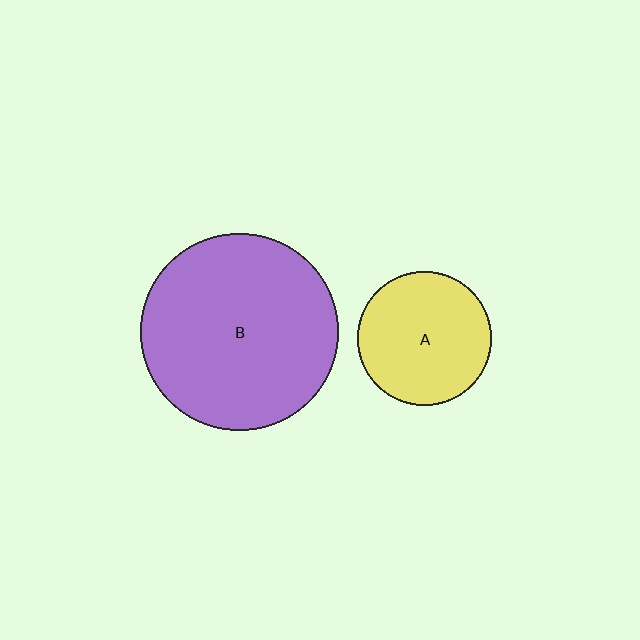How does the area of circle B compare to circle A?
Approximately 2.2 times.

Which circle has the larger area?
Circle B (purple).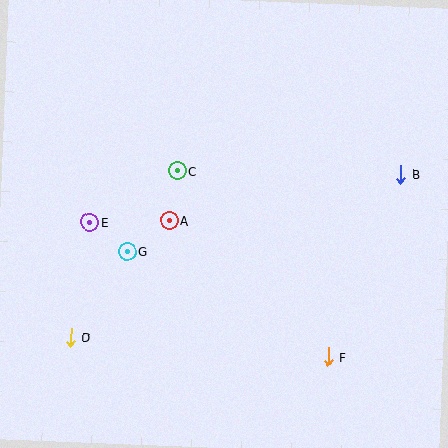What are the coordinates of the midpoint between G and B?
The midpoint between G and B is at (264, 213).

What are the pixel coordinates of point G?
Point G is at (127, 251).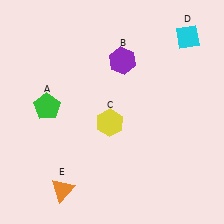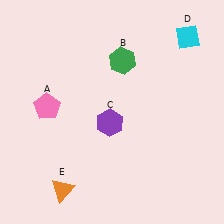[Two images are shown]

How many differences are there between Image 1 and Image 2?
There are 3 differences between the two images.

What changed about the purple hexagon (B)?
In Image 1, B is purple. In Image 2, it changed to green.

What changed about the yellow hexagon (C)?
In Image 1, C is yellow. In Image 2, it changed to purple.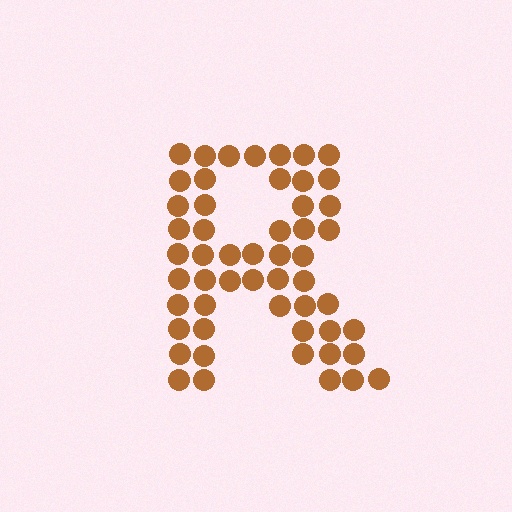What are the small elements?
The small elements are circles.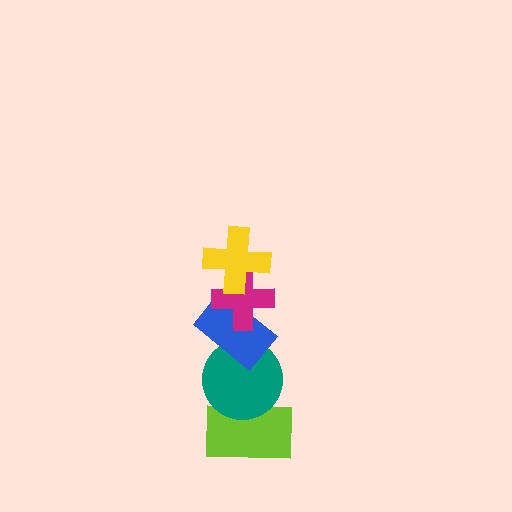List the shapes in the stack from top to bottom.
From top to bottom: the yellow cross, the magenta cross, the blue rectangle, the teal circle, the lime rectangle.